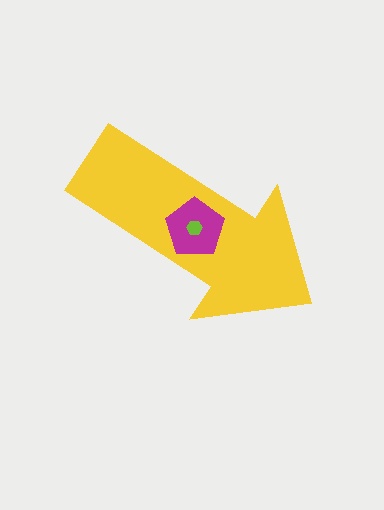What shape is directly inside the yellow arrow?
The magenta pentagon.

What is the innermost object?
The lime hexagon.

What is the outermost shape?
The yellow arrow.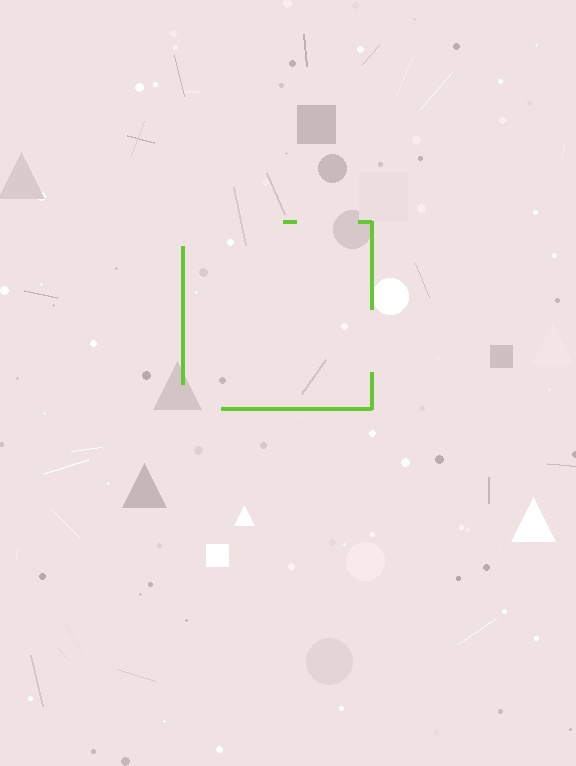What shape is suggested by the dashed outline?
The dashed outline suggests a square.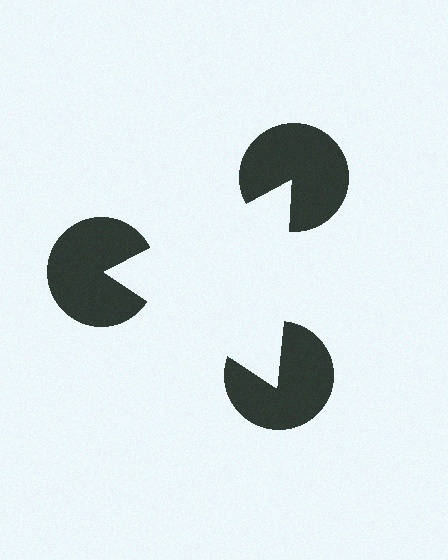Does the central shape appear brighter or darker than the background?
It typically appears slightly brighter than the background, even though no actual brightness change is drawn.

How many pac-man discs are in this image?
There are 3 — one at each vertex of the illusory triangle.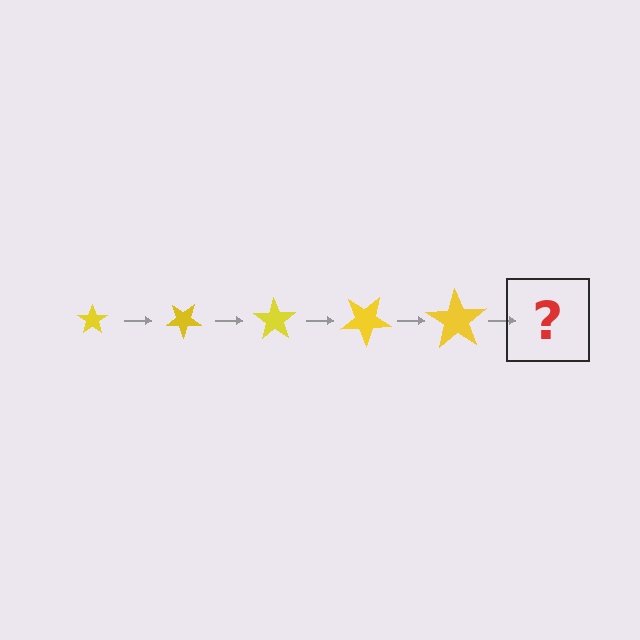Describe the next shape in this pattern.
It should be a star, larger than the previous one and rotated 175 degrees from the start.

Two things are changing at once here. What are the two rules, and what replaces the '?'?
The two rules are that the star grows larger each step and it rotates 35 degrees each step. The '?' should be a star, larger than the previous one and rotated 175 degrees from the start.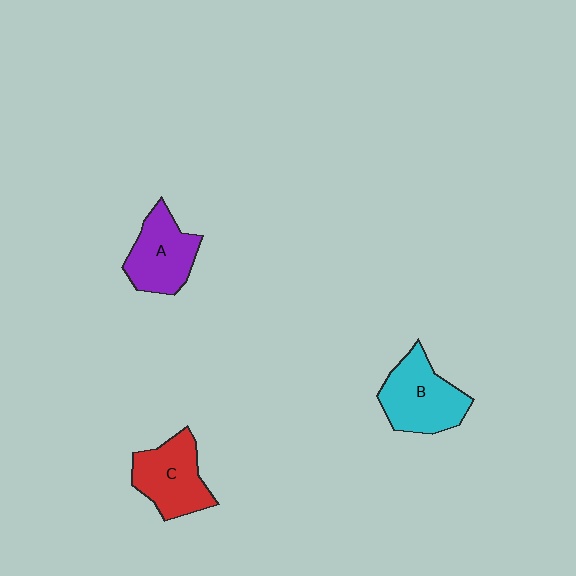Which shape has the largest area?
Shape B (cyan).